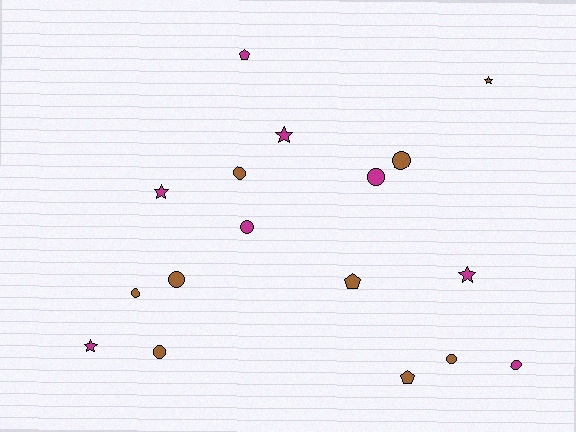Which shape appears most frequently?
Circle, with 9 objects.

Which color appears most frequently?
Brown, with 9 objects.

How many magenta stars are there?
There are 4 magenta stars.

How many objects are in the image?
There are 17 objects.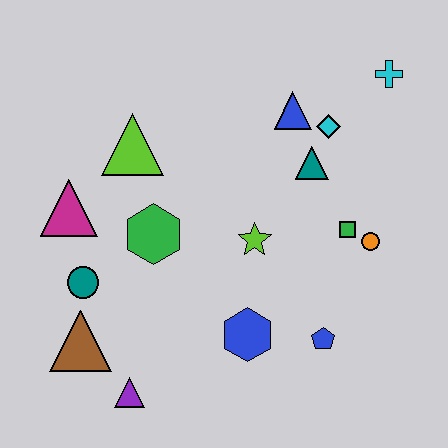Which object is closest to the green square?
The orange circle is closest to the green square.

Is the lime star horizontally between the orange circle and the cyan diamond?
No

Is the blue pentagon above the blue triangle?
No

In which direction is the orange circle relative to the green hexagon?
The orange circle is to the right of the green hexagon.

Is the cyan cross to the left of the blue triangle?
No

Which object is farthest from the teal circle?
The cyan cross is farthest from the teal circle.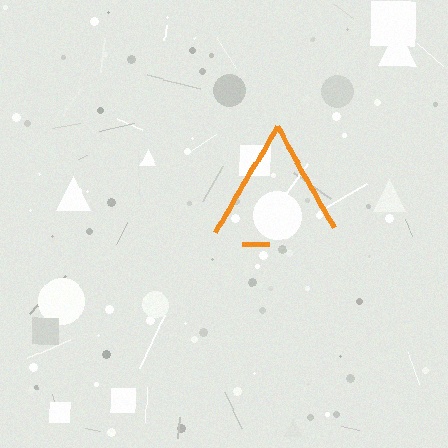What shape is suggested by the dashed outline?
The dashed outline suggests a triangle.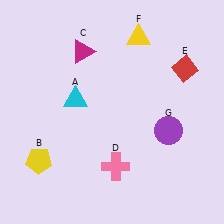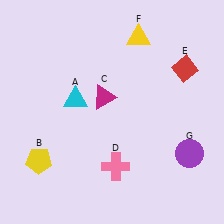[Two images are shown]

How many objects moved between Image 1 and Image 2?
2 objects moved between the two images.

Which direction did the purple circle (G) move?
The purple circle (G) moved down.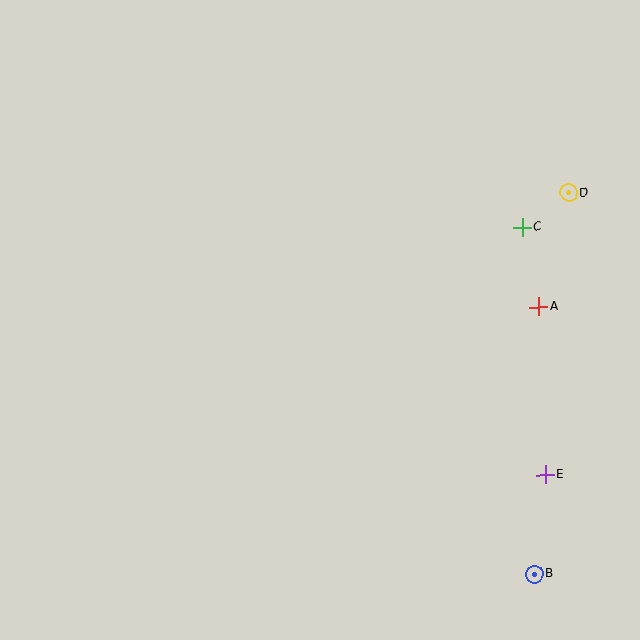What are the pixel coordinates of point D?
Point D is at (569, 192).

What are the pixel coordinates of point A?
Point A is at (539, 307).